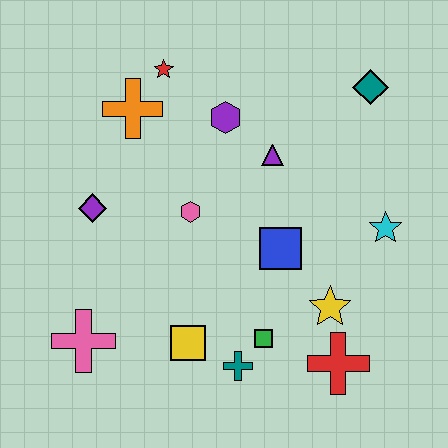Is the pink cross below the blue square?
Yes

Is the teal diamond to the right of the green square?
Yes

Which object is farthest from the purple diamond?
The teal diamond is farthest from the purple diamond.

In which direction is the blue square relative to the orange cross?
The blue square is to the right of the orange cross.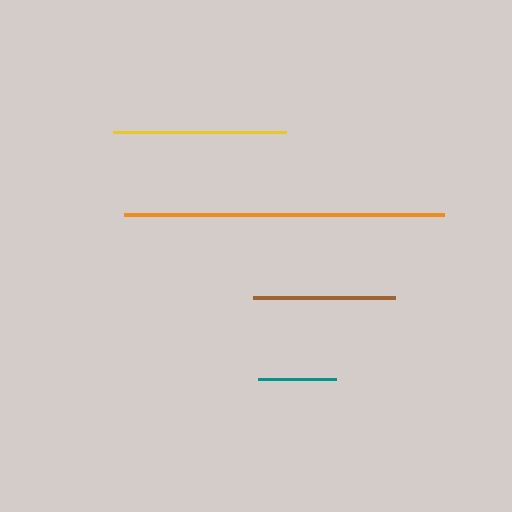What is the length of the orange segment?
The orange segment is approximately 320 pixels long.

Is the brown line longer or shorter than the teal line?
The brown line is longer than the teal line.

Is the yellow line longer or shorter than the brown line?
The yellow line is longer than the brown line.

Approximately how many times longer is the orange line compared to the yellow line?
The orange line is approximately 1.8 times the length of the yellow line.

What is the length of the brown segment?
The brown segment is approximately 142 pixels long.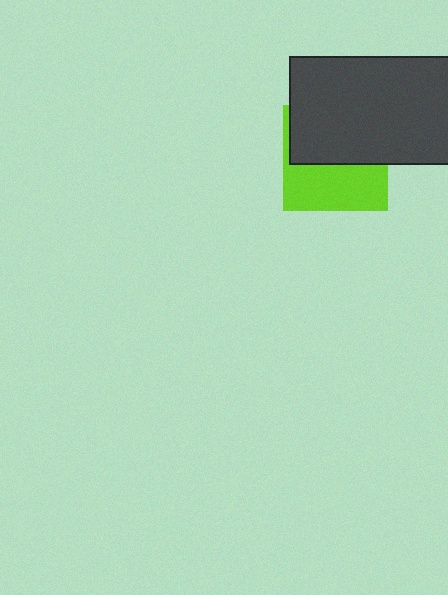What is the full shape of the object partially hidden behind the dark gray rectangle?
The partially hidden object is a lime square.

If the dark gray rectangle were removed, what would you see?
You would see the complete lime square.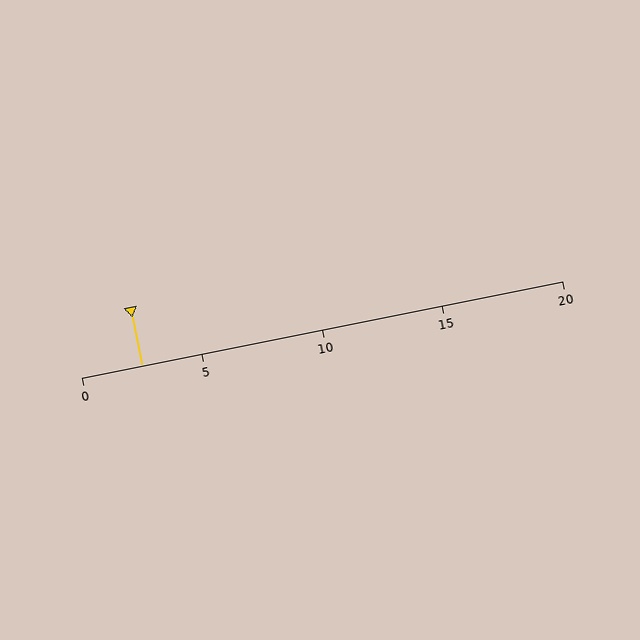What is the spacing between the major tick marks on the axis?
The major ticks are spaced 5 apart.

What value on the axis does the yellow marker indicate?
The marker indicates approximately 2.5.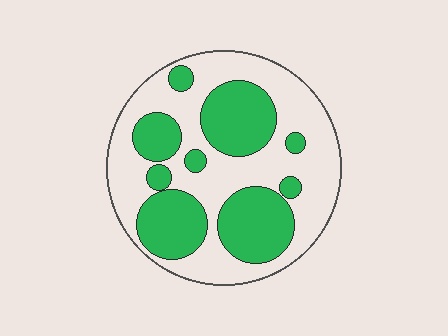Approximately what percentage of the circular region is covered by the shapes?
Approximately 40%.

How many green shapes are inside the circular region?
9.